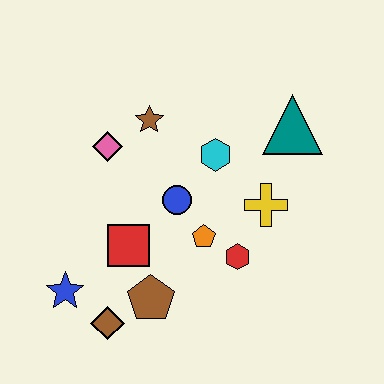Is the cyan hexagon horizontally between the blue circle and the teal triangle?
Yes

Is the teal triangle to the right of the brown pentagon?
Yes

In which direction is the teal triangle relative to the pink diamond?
The teal triangle is to the right of the pink diamond.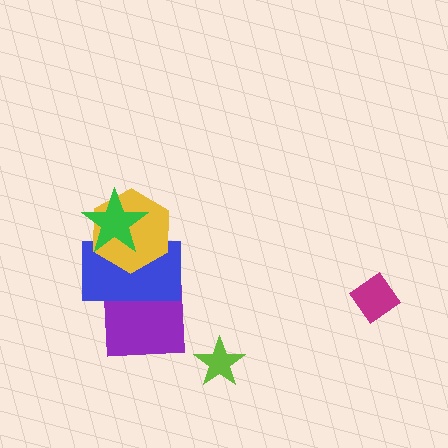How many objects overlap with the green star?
2 objects overlap with the green star.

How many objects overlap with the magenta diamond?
0 objects overlap with the magenta diamond.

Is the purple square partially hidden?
Yes, it is partially covered by another shape.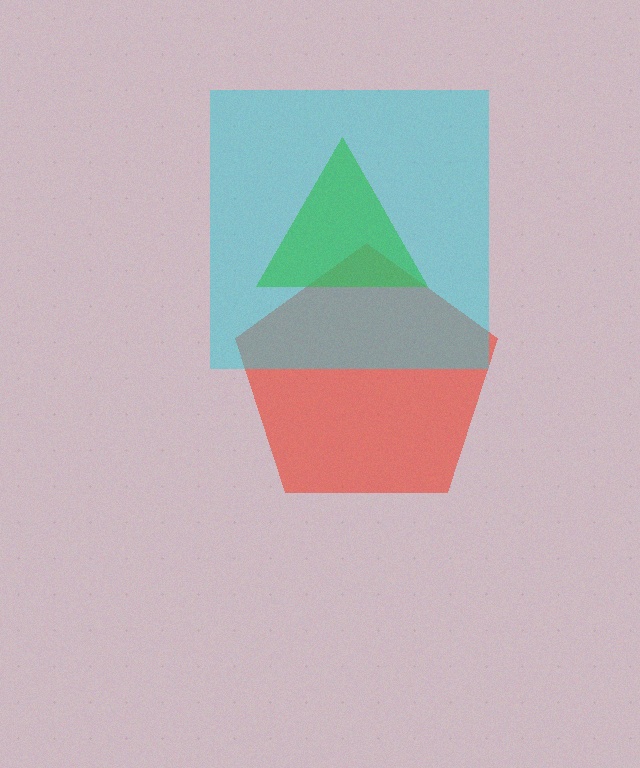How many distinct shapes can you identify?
There are 3 distinct shapes: a red pentagon, a cyan square, a green triangle.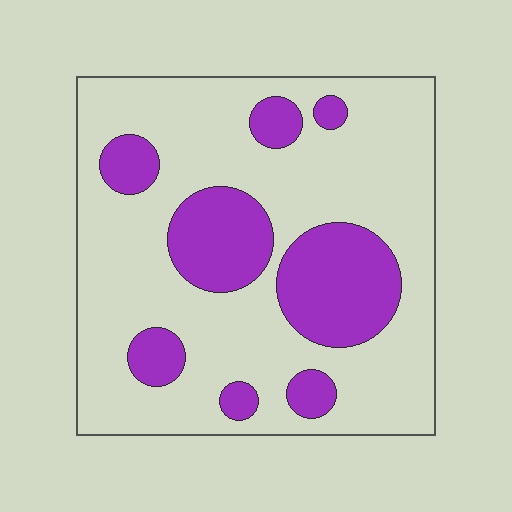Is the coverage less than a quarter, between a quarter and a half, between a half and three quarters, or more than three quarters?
Between a quarter and a half.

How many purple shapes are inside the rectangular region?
8.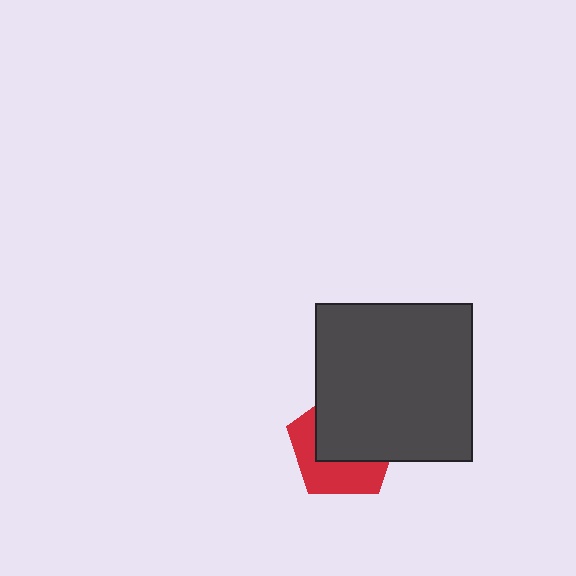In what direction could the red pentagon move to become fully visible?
The red pentagon could move toward the lower-left. That would shift it out from behind the dark gray square entirely.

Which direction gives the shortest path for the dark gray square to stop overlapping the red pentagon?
Moving toward the upper-right gives the shortest separation.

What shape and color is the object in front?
The object in front is a dark gray square.